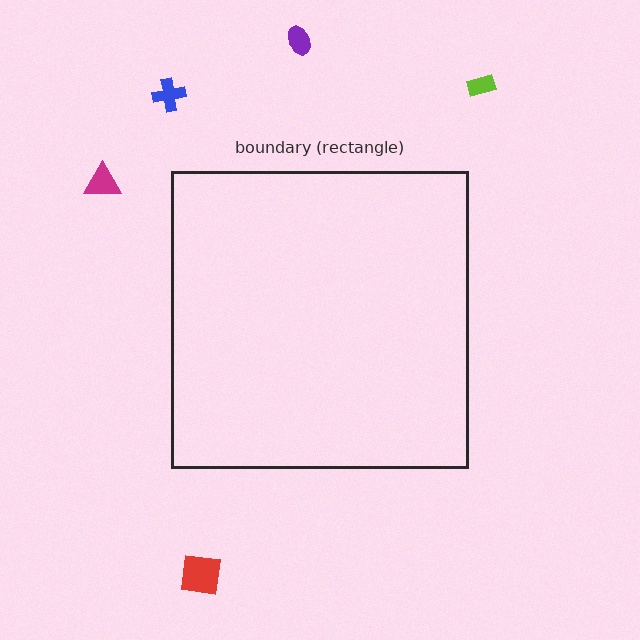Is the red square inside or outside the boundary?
Outside.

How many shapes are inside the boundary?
0 inside, 5 outside.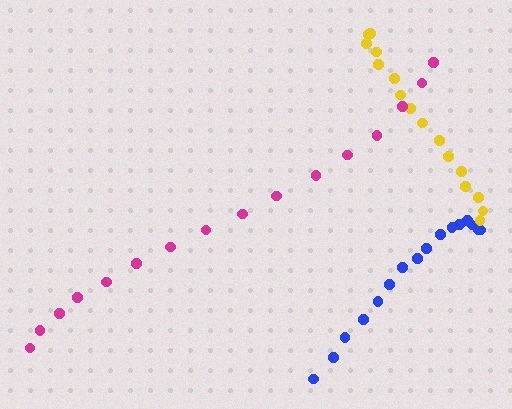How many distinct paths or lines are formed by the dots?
There are 3 distinct paths.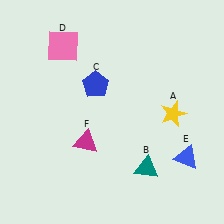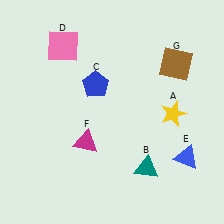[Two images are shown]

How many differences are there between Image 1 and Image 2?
There is 1 difference between the two images.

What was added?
A brown square (G) was added in Image 2.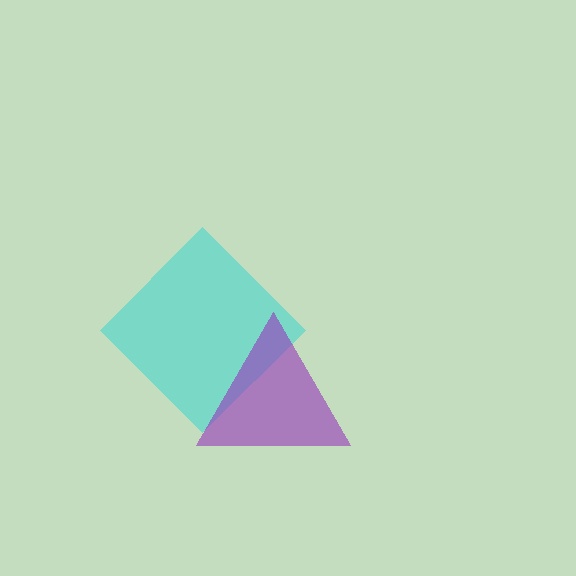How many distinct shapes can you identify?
There are 2 distinct shapes: a cyan diamond, a purple triangle.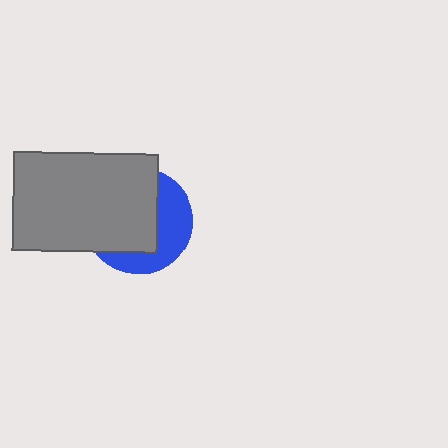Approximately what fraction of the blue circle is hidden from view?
Roughly 61% of the blue circle is hidden behind the gray rectangle.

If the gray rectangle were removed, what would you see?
You would see the complete blue circle.